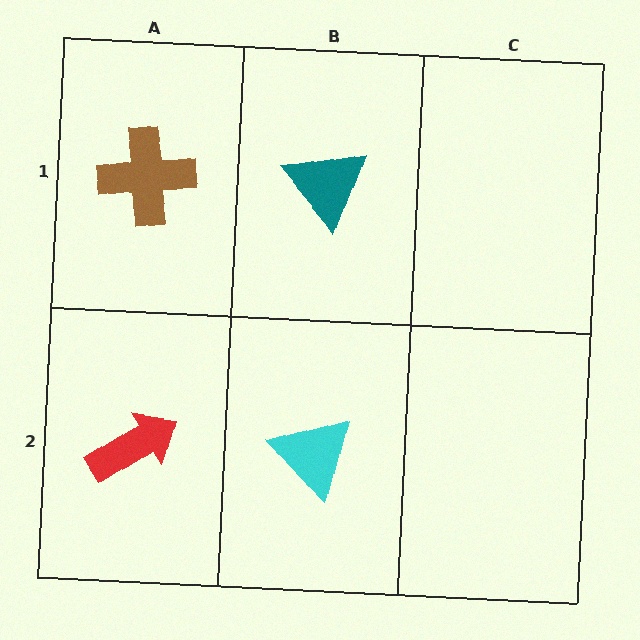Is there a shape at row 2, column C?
No, that cell is empty.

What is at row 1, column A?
A brown cross.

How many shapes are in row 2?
2 shapes.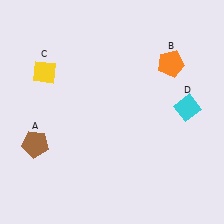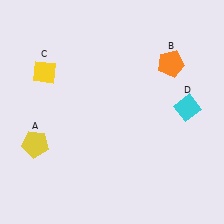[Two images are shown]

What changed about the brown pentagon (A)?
In Image 1, A is brown. In Image 2, it changed to yellow.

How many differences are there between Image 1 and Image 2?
There is 1 difference between the two images.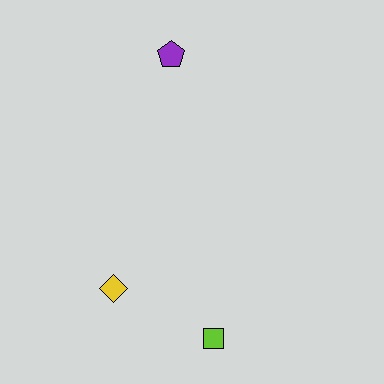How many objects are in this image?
There are 3 objects.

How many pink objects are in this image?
There are no pink objects.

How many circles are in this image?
There are no circles.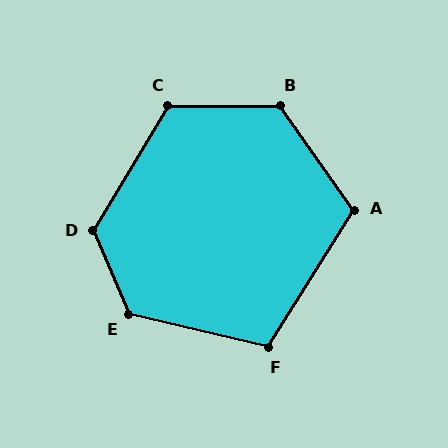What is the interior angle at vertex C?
Approximately 121 degrees (obtuse).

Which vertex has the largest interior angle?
E, at approximately 126 degrees.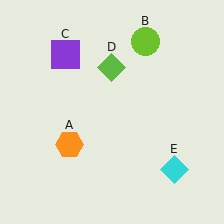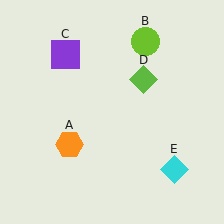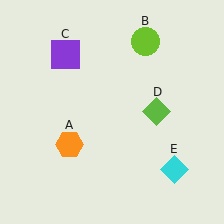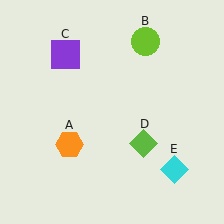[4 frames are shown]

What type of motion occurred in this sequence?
The lime diamond (object D) rotated clockwise around the center of the scene.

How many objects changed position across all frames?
1 object changed position: lime diamond (object D).